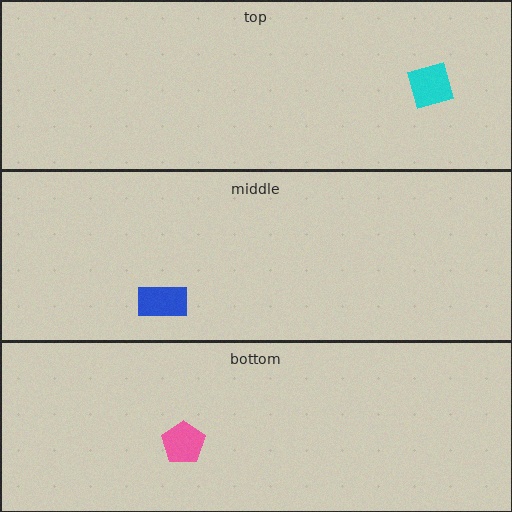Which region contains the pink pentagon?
The bottom region.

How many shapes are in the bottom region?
1.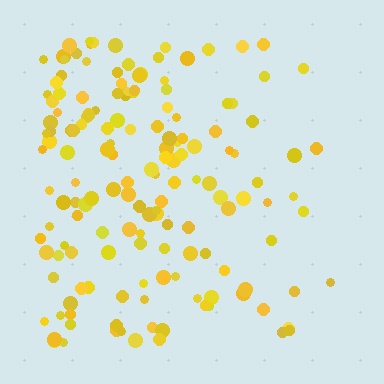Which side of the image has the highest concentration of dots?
The left.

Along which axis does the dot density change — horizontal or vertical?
Horizontal.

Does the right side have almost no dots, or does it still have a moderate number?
Still a moderate number, just noticeably fewer than the left.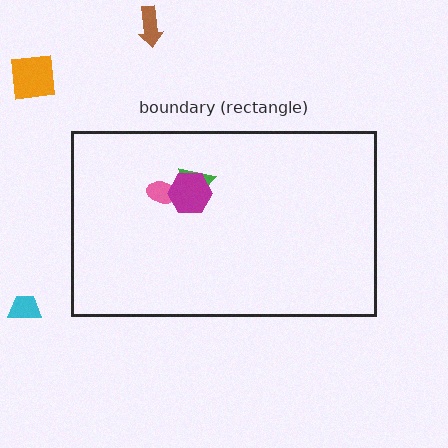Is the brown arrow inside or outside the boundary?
Outside.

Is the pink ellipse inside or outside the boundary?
Inside.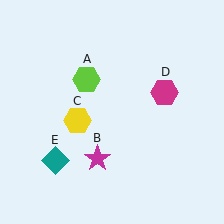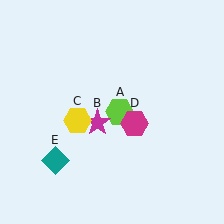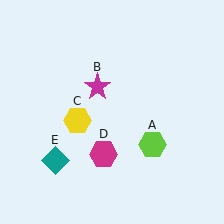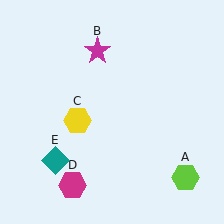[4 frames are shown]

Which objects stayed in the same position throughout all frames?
Yellow hexagon (object C) and teal diamond (object E) remained stationary.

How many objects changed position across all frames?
3 objects changed position: lime hexagon (object A), magenta star (object B), magenta hexagon (object D).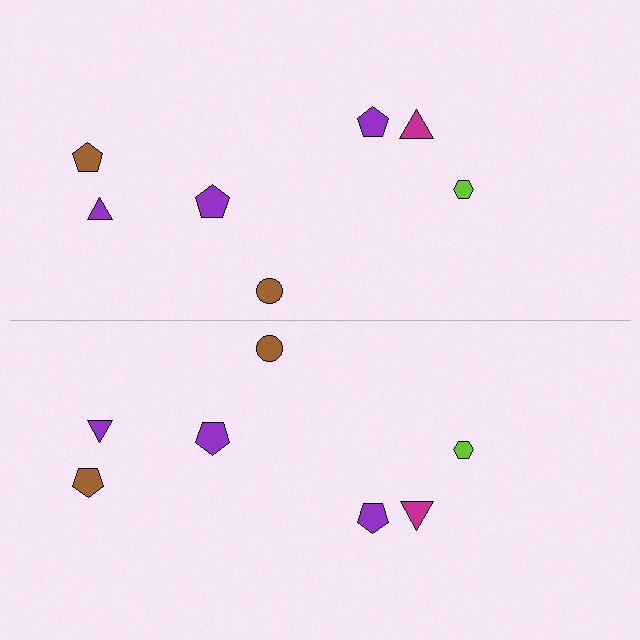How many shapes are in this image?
There are 14 shapes in this image.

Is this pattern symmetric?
Yes, this pattern has bilateral (reflection) symmetry.